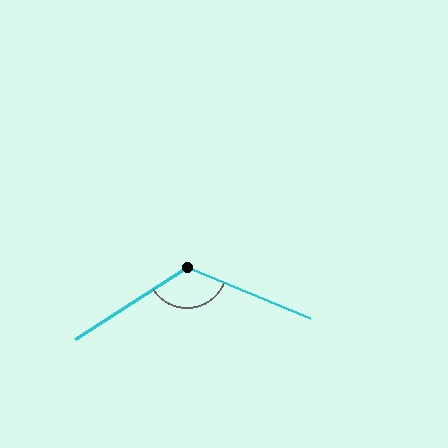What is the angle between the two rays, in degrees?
Approximately 125 degrees.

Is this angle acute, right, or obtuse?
It is obtuse.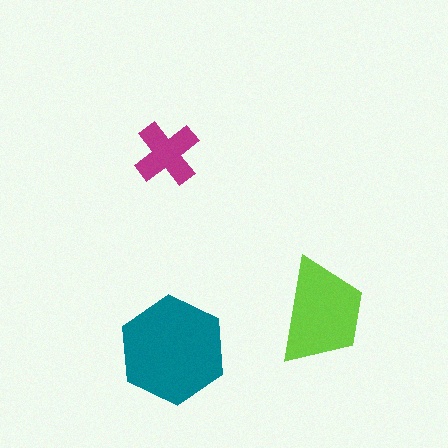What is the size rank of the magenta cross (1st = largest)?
3rd.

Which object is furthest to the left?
The magenta cross is leftmost.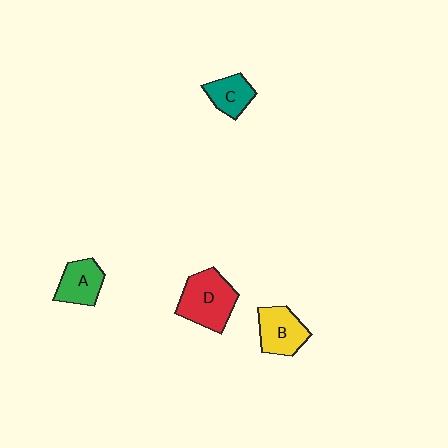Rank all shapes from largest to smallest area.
From largest to smallest: D (red), B (yellow), A (green), C (teal).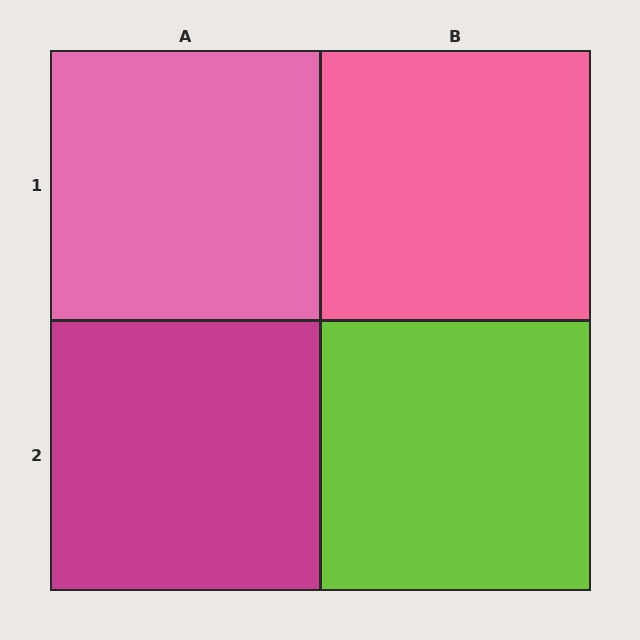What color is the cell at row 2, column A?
Magenta.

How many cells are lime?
1 cell is lime.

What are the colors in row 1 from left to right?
Pink, pink.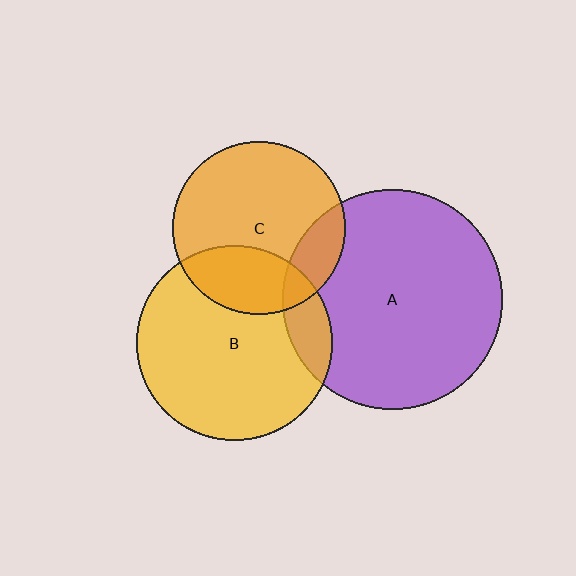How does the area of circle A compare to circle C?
Approximately 1.6 times.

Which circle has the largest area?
Circle A (purple).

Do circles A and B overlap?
Yes.